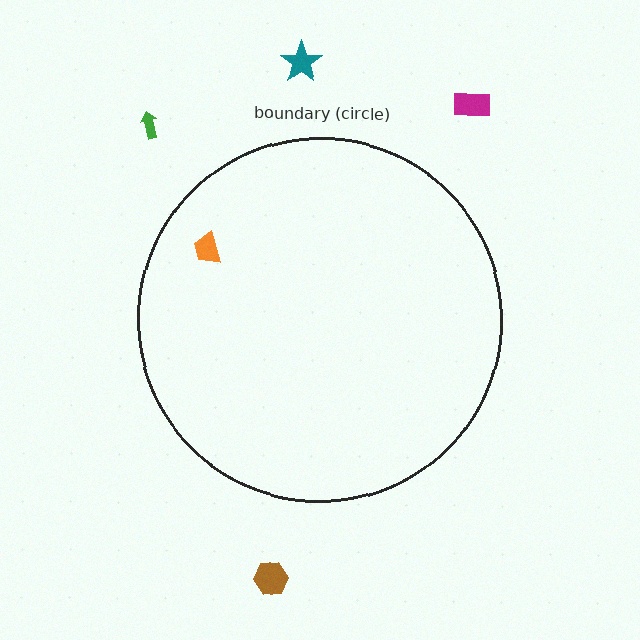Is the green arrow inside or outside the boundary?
Outside.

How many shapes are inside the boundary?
1 inside, 4 outside.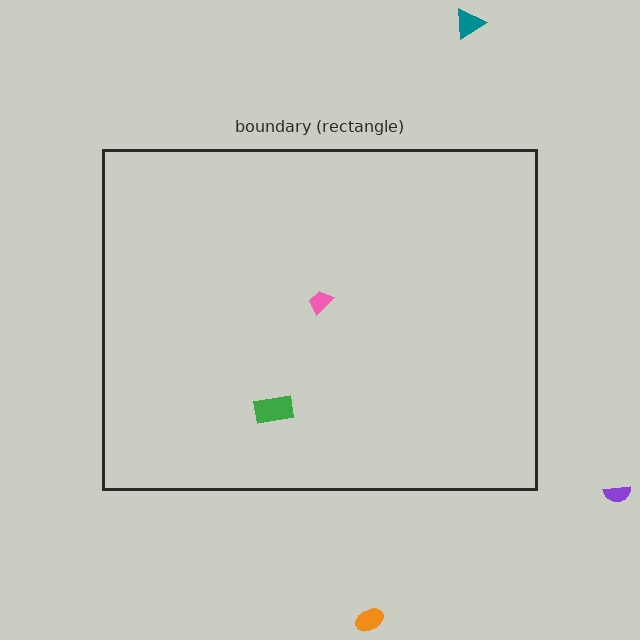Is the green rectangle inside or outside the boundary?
Inside.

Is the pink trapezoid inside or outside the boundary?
Inside.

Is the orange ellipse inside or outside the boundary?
Outside.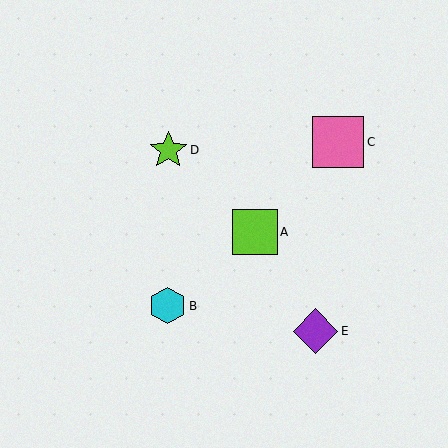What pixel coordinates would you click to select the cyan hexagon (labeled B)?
Click at (168, 306) to select the cyan hexagon B.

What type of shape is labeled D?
Shape D is a lime star.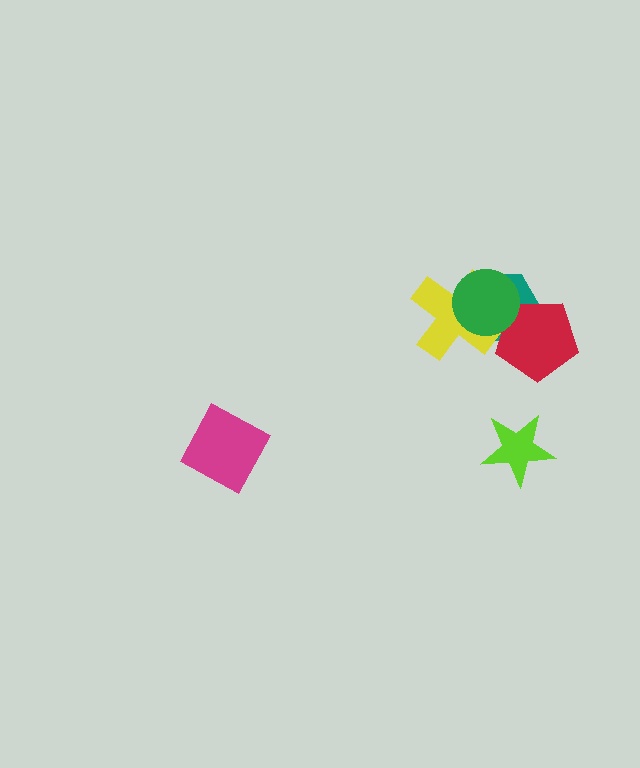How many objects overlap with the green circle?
3 objects overlap with the green circle.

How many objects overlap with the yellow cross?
2 objects overlap with the yellow cross.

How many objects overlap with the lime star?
0 objects overlap with the lime star.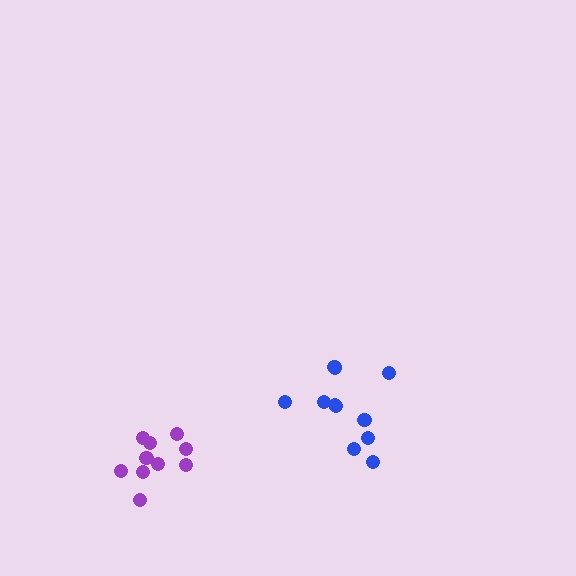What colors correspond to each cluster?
The clusters are colored: blue, purple.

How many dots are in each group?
Group 1: 11 dots, Group 2: 10 dots (21 total).